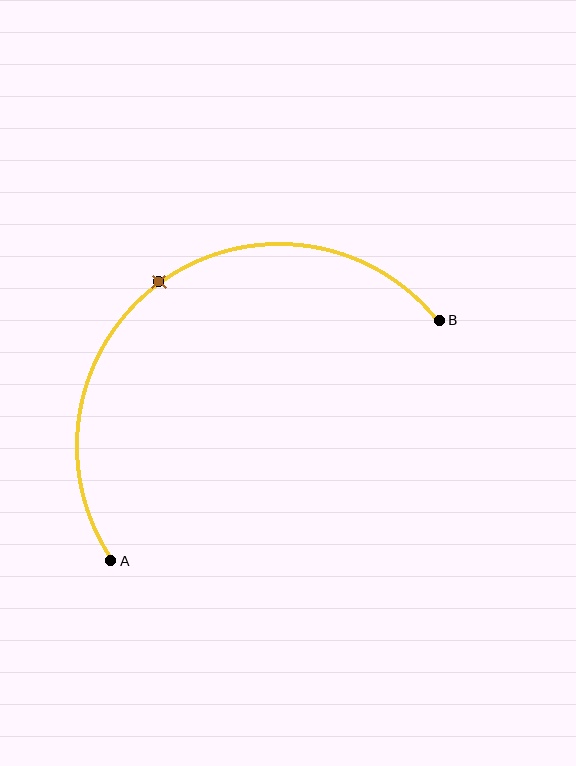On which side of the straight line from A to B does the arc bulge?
The arc bulges above and to the left of the straight line connecting A and B.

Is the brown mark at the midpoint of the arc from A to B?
Yes. The brown mark lies on the arc at equal arc-length from both A and B — it is the arc midpoint.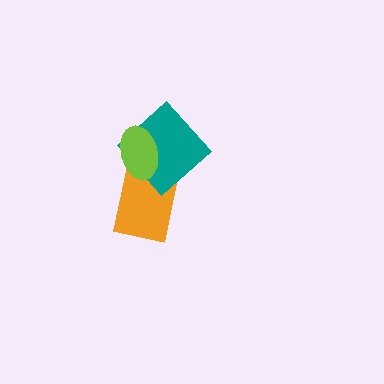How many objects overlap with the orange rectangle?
2 objects overlap with the orange rectangle.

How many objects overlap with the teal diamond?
2 objects overlap with the teal diamond.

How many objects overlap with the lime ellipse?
2 objects overlap with the lime ellipse.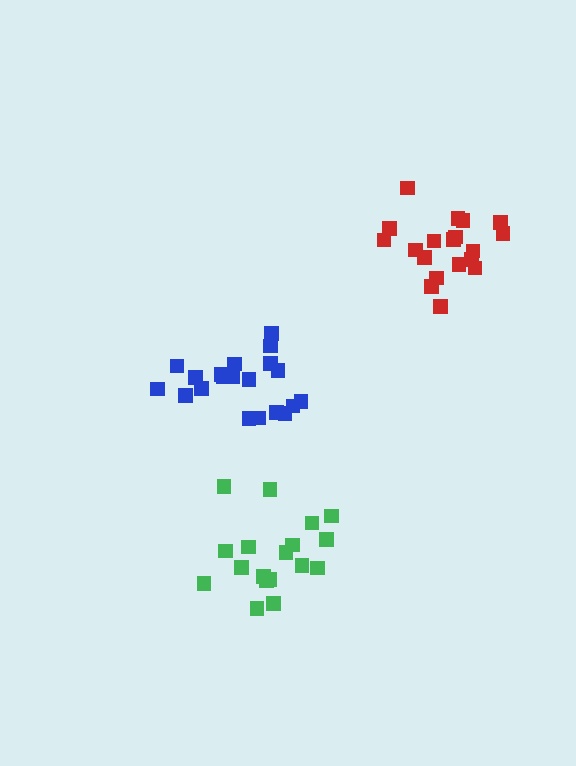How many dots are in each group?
Group 1: 18 dots, Group 2: 19 dots, Group 3: 20 dots (57 total).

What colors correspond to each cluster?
The clusters are colored: green, red, blue.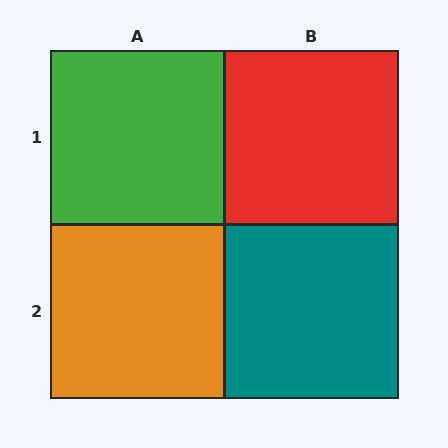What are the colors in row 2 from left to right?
Orange, teal.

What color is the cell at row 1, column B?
Red.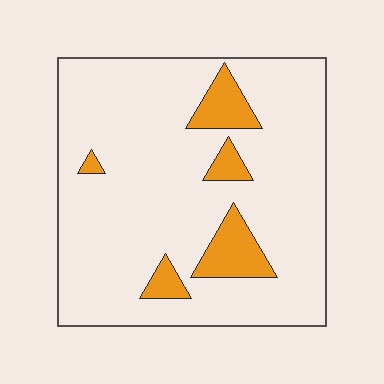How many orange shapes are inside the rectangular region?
5.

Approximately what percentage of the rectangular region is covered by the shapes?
Approximately 10%.